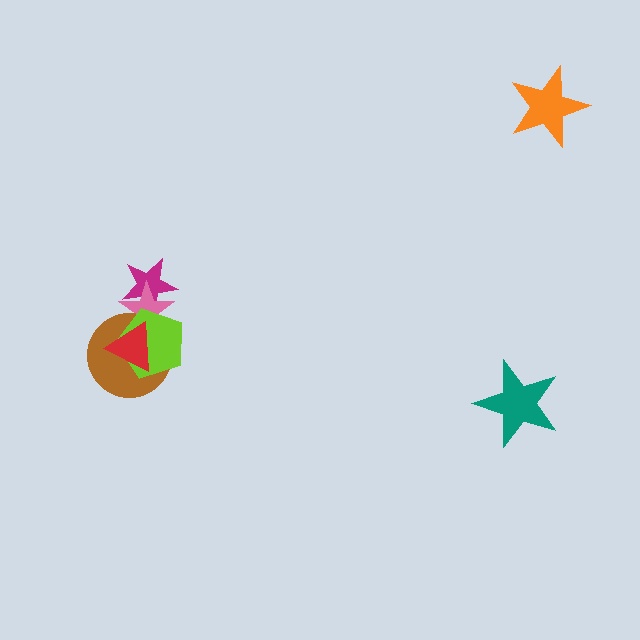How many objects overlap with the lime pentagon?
4 objects overlap with the lime pentagon.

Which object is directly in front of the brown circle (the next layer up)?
The lime pentagon is directly in front of the brown circle.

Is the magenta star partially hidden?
Yes, it is partially covered by another shape.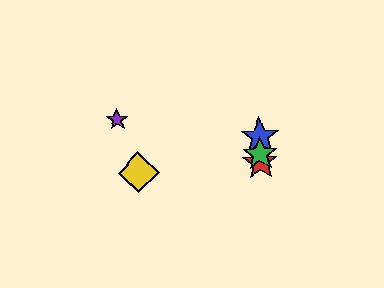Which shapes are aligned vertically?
The red star, the blue star, the green star are aligned vertically.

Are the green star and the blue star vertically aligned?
Yes, both are at x≈260.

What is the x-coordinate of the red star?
The red star is at x≈260.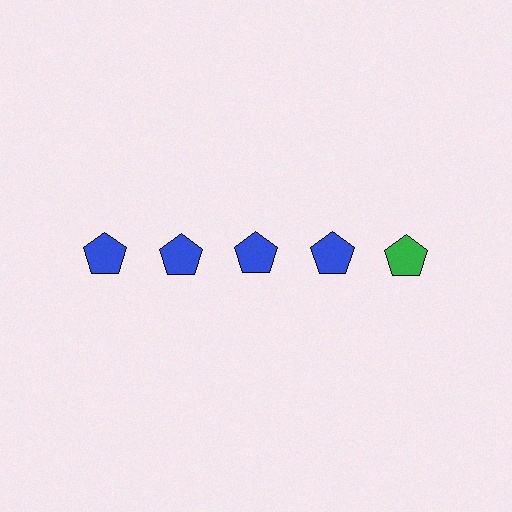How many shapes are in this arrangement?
There are 5 shapes arranged in a grid pattern.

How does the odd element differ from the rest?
It has a different color: green instead of blue.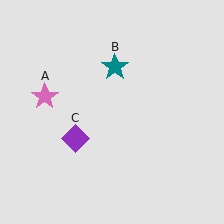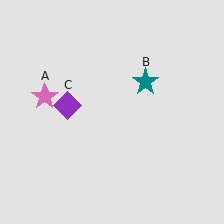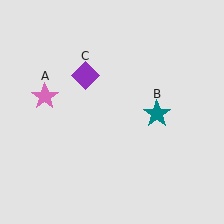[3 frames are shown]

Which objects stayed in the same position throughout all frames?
Pink star (object A) remained stationary.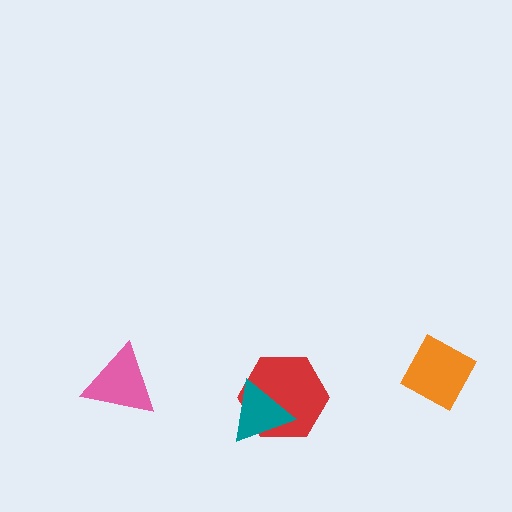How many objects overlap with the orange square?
0 objects overlap with the orange square.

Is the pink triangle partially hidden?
No, no other shape covers it.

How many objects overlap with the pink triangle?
0 objects overlap with the pink triangle.